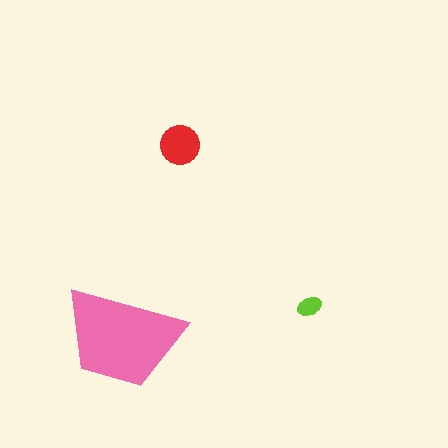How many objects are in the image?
There are 3 objects in the image.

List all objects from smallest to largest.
The lime ellipse, the red circle, the pink trapezoid.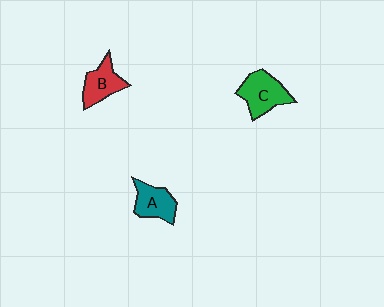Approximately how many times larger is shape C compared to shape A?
Approximately 1.3 times.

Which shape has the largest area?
Shape C (green).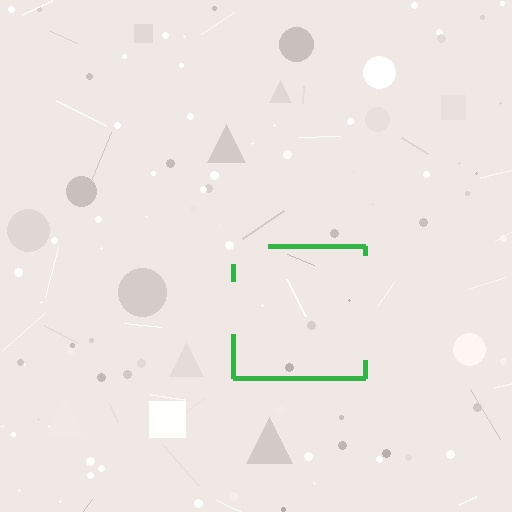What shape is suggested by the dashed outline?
The dashed outline suggests a square.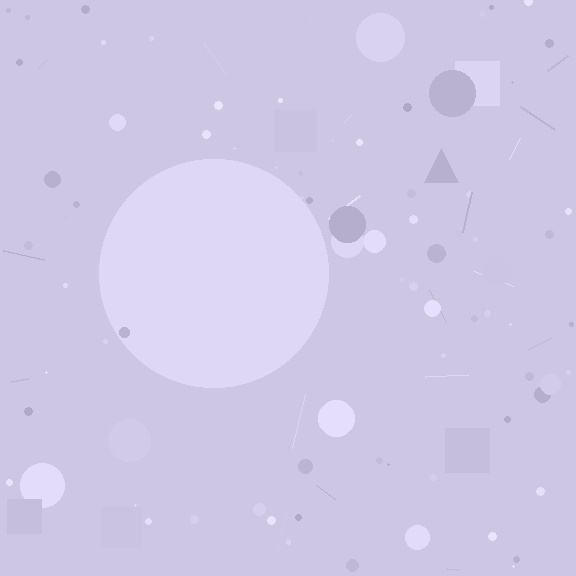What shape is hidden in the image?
A circle is hidden in the image.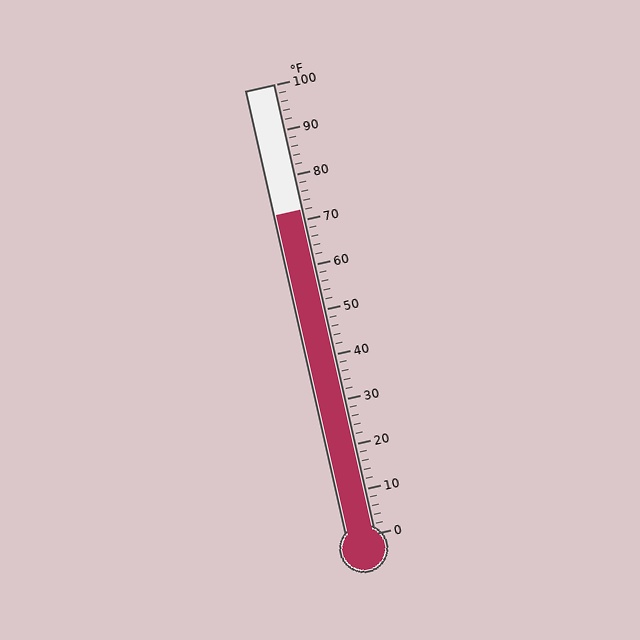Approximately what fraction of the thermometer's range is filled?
The thermometer is filled to approximately 70% of its range.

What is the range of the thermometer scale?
The thermometer scale ranges from 0°F to 100°F.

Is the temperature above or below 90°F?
The temperature is below 90°F.